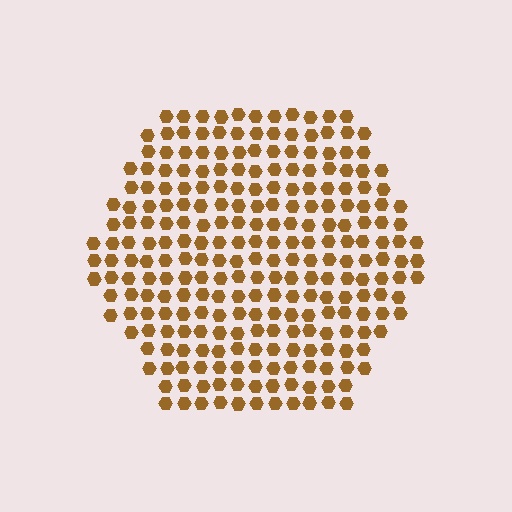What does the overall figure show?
The overall figure shows a hexagon.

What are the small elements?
The small elements are hexagons.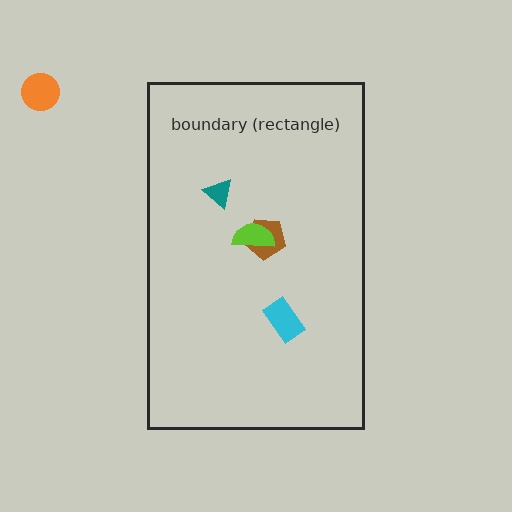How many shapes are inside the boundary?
4 inside, 1 outside.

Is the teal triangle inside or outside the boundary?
Inside.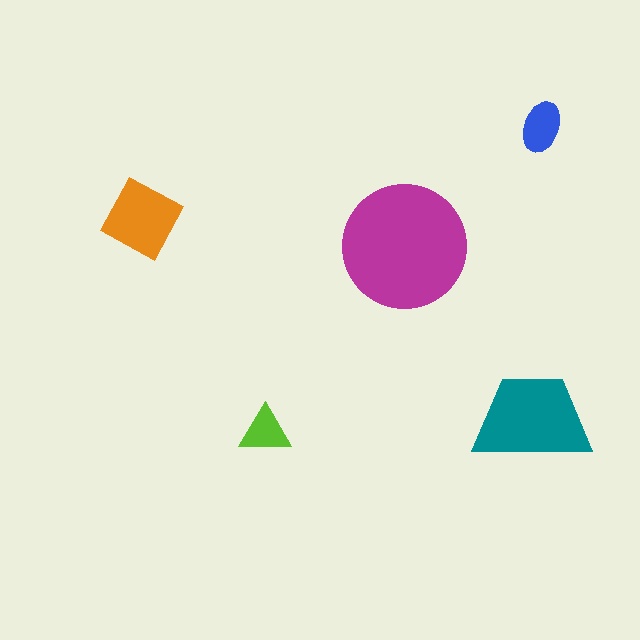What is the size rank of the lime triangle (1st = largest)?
5th.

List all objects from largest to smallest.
The magenta circle, the teal trapezoid, the orange diamond, the blue ellipse, the lime triangle.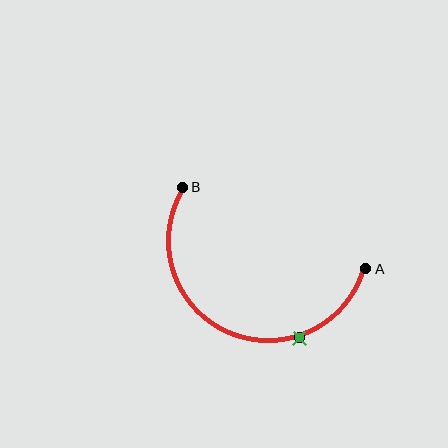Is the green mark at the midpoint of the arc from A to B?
No. The green mark lies on the arc but is closer to endpoint A. The arc midpoint would be at the point on the curve equidistant along the arc from both A and B.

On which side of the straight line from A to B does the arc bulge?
The arc bulges below the straight line connecting A and B.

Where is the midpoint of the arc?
The arc midpoint is the point on the curve farthest from the straight line joining A and B. It sits below that line.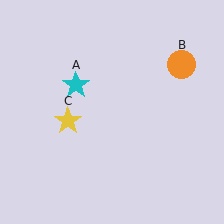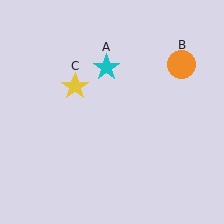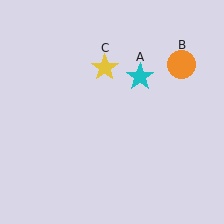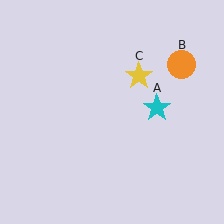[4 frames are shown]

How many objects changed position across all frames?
2 objects changed position: cyan star (object A), yellow star (object C).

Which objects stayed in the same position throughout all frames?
Orange circle (object B) remained stationary.